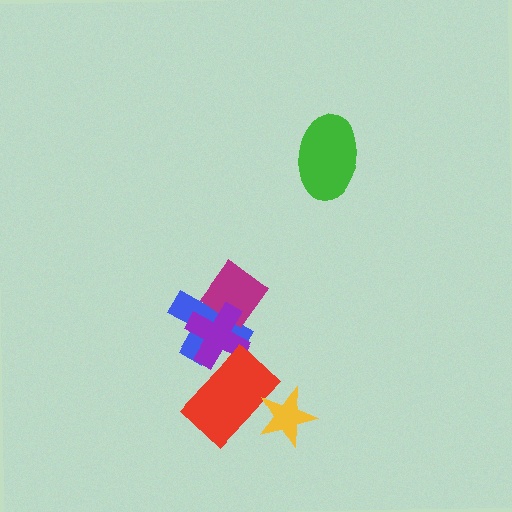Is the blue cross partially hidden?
Yes, it is partially covered by another shape.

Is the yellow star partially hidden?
No, no other shape covers it.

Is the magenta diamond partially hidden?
Yes, it is partially covered by another shape.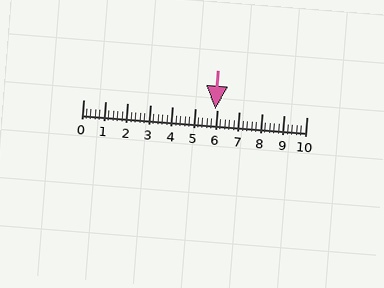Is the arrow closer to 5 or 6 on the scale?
The arrow is closer to 6.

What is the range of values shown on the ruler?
The ruler shows values from 0 to 10.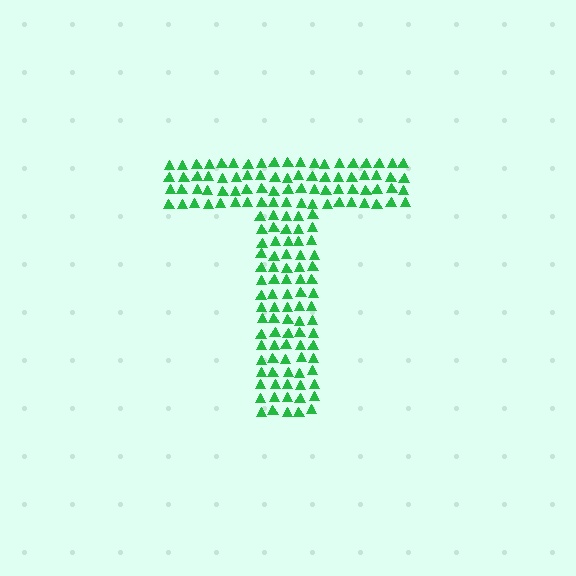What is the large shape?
The large shape is the letter T.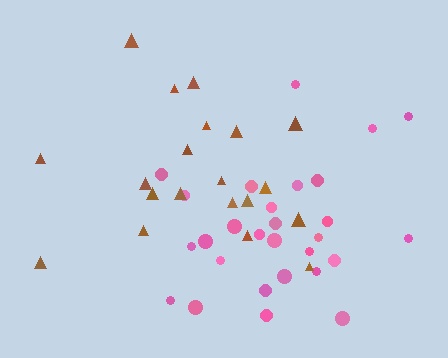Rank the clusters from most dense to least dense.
pink, brown.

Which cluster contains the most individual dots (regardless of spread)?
Pink (28).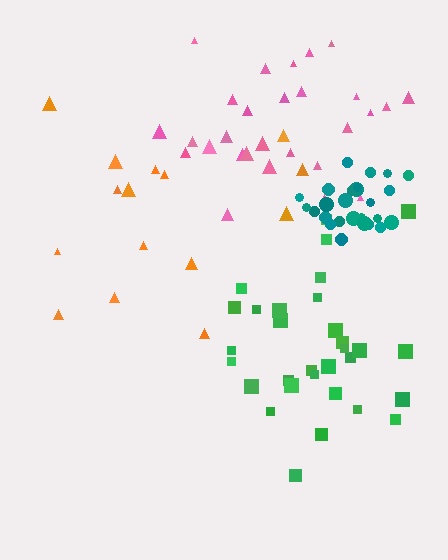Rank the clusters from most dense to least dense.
teal, green, pink, orange.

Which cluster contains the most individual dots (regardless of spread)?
Green (31).